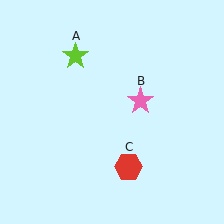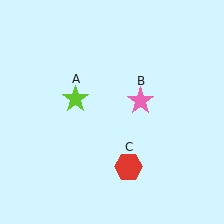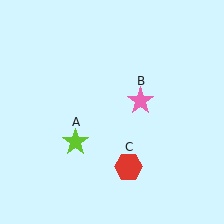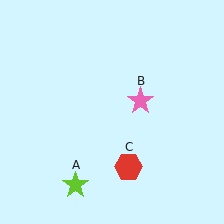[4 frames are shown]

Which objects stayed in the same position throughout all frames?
Pink star (object B) and red hexagon (object C) remained stationary.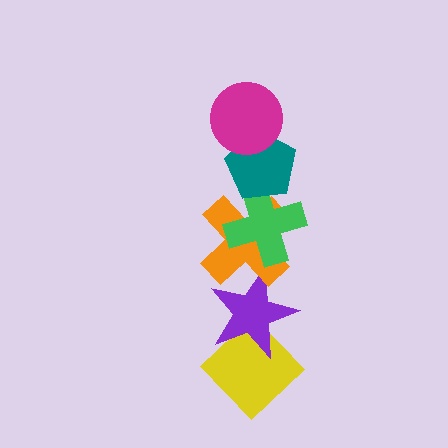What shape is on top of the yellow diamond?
The purple star is on top of the yellow diamond.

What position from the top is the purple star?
The purple star is 5th from the top.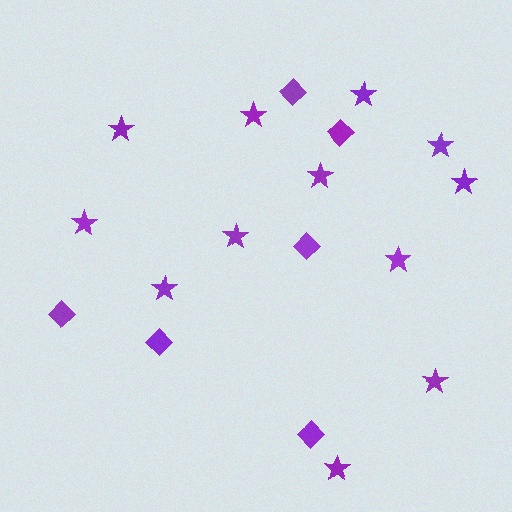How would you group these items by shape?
There are 2 groups: one group of stars (12) and one group of diamonds (6).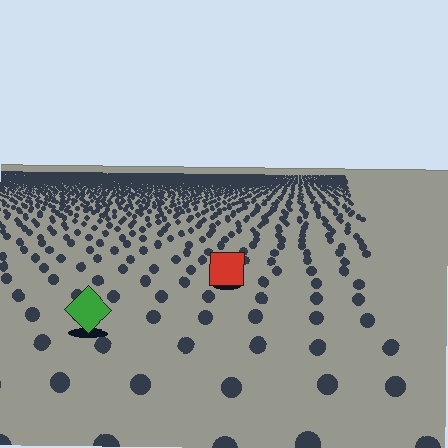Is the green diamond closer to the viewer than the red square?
Yes. The green diamond is closer — you can tell from the texture gradient: the ground texture is coarser near it.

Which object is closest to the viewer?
The green diamond is closest. The texture marks near it are larger and more spread out.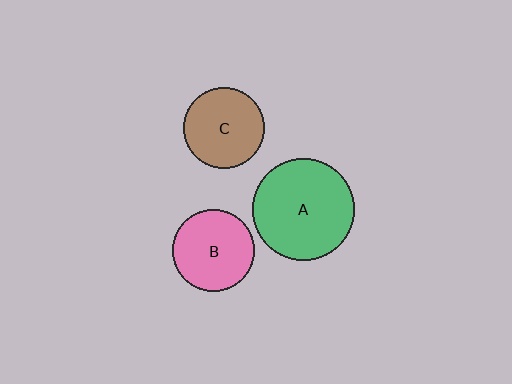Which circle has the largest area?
Circle A (green).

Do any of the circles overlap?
No, none of the circles overlap.